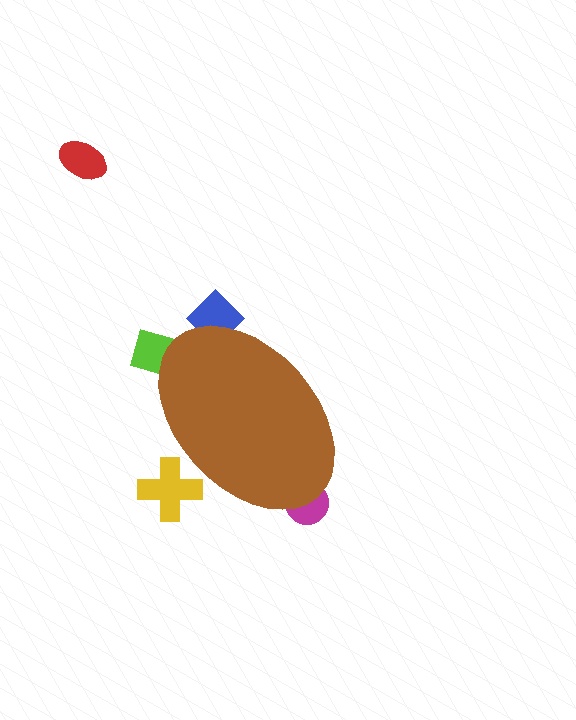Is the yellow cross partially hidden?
Yes, the yellow cross is partially hidden behind the brown ellipse.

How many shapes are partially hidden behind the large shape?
4 shapes are partially hidden.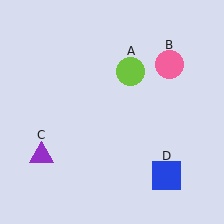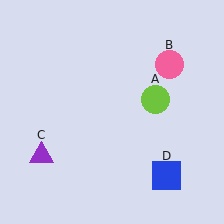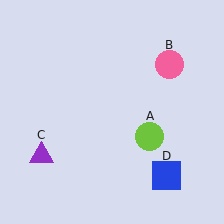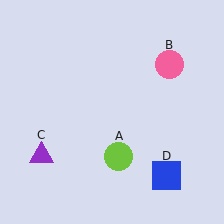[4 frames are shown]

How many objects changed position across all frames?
1 object changed position: lime circle (object A).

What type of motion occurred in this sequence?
The lime circle (object A) rotated clockwise around the center of the scene.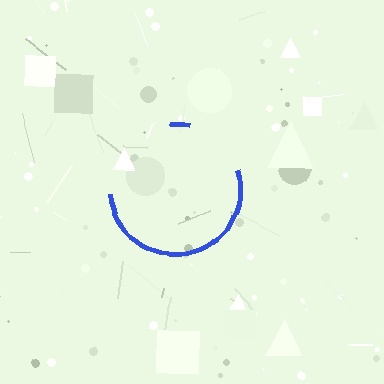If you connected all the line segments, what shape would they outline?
They would outline a circle.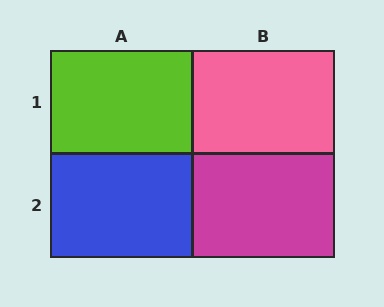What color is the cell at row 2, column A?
Blue.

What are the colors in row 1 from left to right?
Lime, pink.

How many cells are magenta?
1 cell is magenta.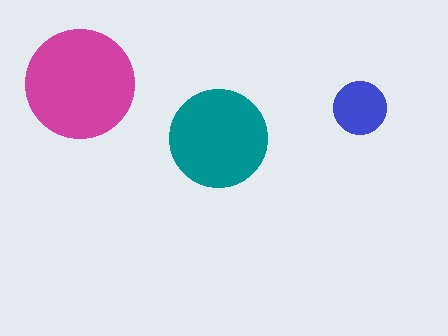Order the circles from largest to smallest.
the magenta one, the teal one, the blue one.